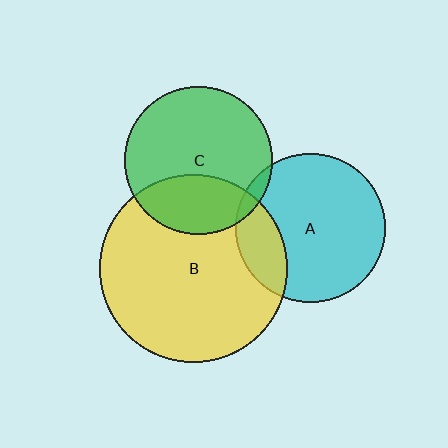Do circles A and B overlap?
Yes.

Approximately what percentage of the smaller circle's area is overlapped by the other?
Approximately 20%.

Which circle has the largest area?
Circle B (yellow).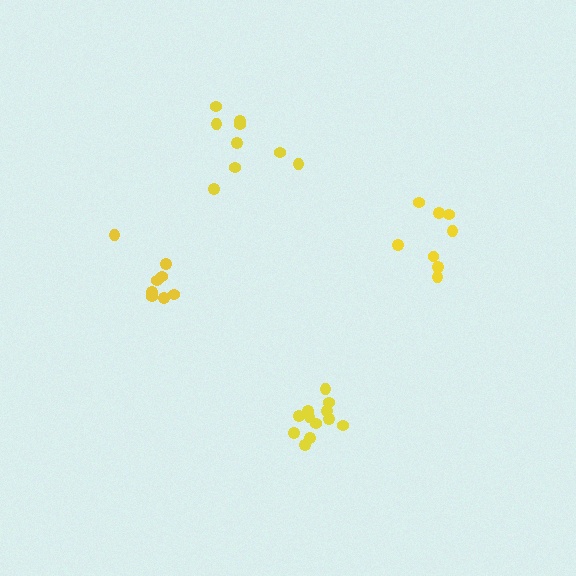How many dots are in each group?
Group 1: 9 dots, Group 2: 8 dots, Group 3: 8 dots, Group 4: 13 dots (38 total).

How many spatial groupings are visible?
There are 4 spatial groupings.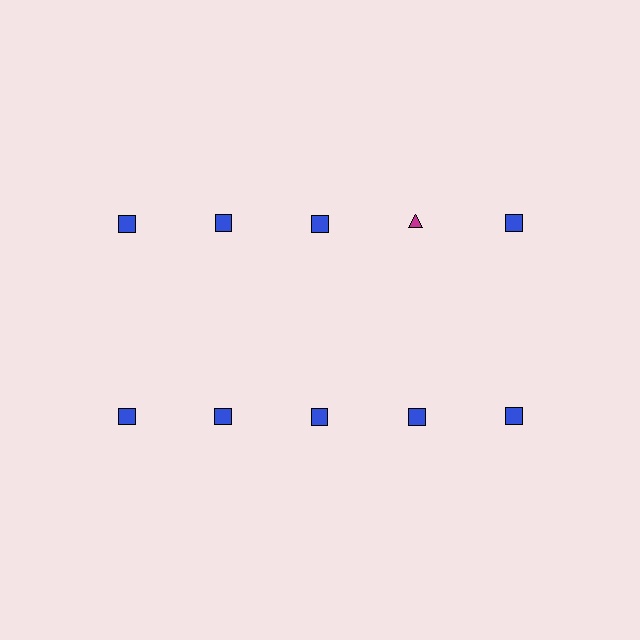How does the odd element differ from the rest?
It differs in both color (magenta instead of blue) and shape (triangle instead of square).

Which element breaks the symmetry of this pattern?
The magenta triangle in the top row, second from right column breaks the symmetry. All other shapes are blue squares.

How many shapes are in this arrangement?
There are 10 shapes arranged in a grid pattern.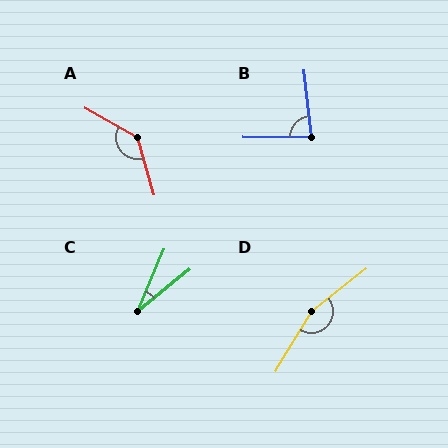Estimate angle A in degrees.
Approximately 135 degrees.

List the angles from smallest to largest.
C (28°), B (83°), A (135°), D (159°).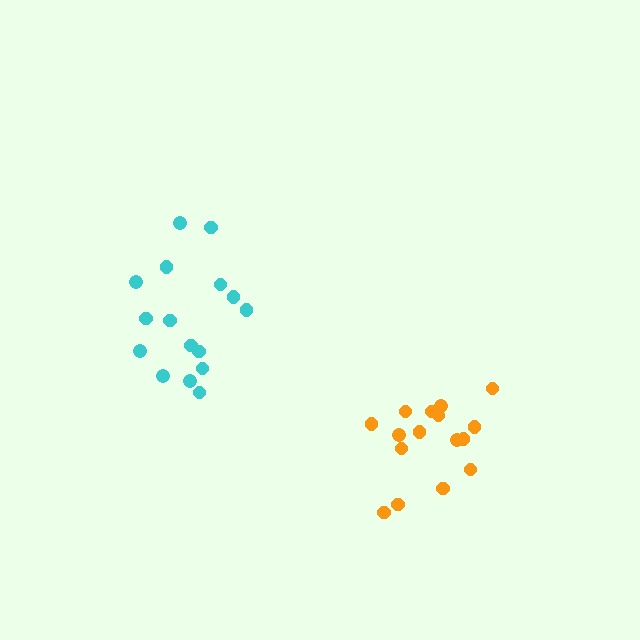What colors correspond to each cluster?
The clusters are colored: cyan, orange.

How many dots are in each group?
Group 1: 16 dots, Group 2: 16 dots (32 total).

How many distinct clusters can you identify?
There are 2 distinct clusters.